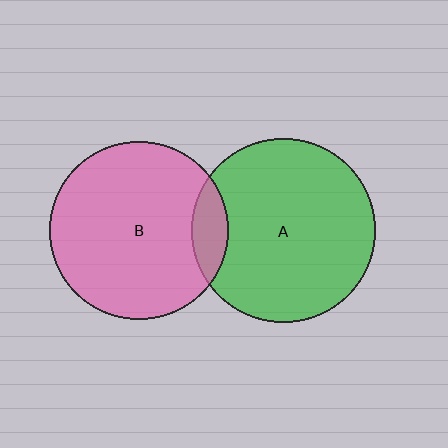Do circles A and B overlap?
Yes.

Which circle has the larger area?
Circle A (green).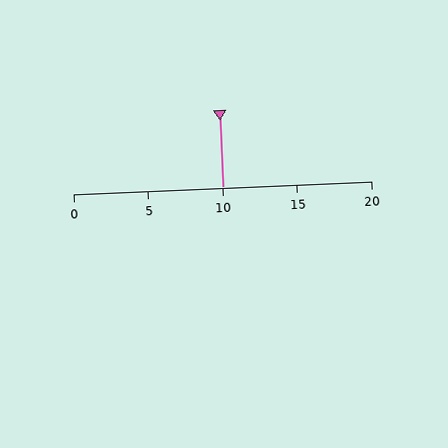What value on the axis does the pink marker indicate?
The marker indicates approximately 10.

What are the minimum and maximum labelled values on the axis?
The axis runs from 0 to 20.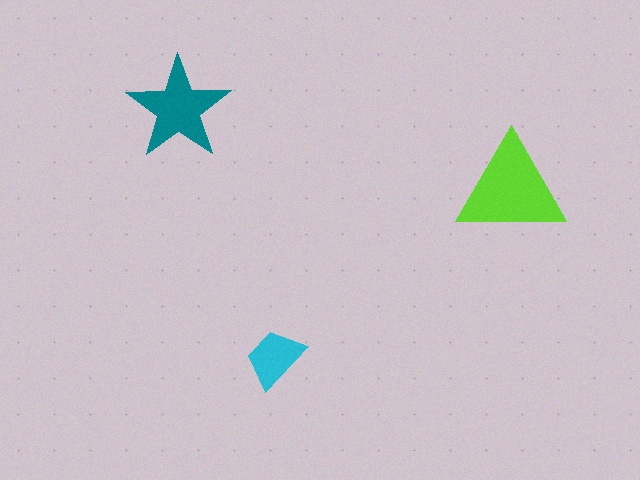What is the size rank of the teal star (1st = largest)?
2nd.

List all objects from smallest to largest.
The cyan trapezoid, the teal star, the lime triangle.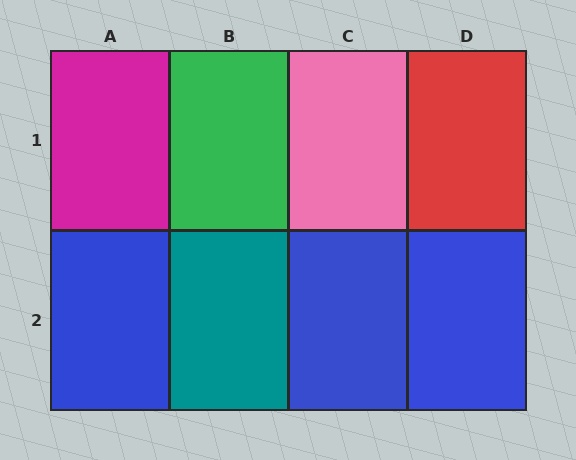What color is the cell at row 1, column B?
Green.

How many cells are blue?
3 cells are blue.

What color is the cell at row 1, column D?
Red.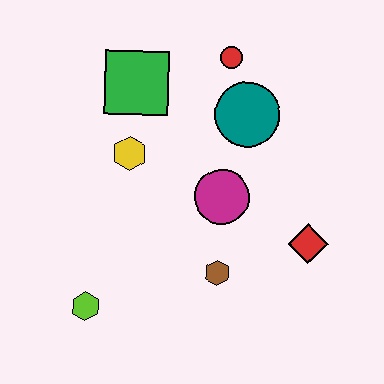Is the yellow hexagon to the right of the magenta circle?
No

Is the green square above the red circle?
No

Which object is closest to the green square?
The yellow hexagon is closest to the green square.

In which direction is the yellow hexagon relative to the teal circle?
The yellow hexagon is to the left of the teal circle.